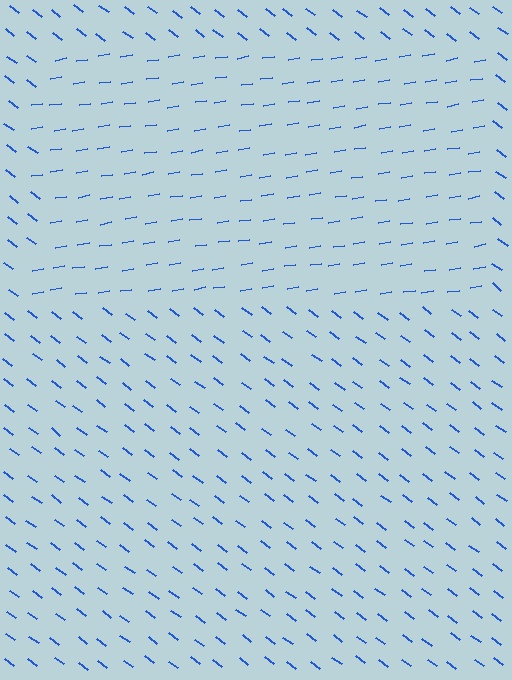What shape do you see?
I see a rectangle.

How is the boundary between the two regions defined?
The boundary is defined purely by a change in line orientation (approximately 45 degrees difference). All lines are the same color and thickness.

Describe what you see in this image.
The image is filled with small blue line segments. A rectangle region in the image has lines oriented differently from the surrounding lines, creating a visible texture boundary.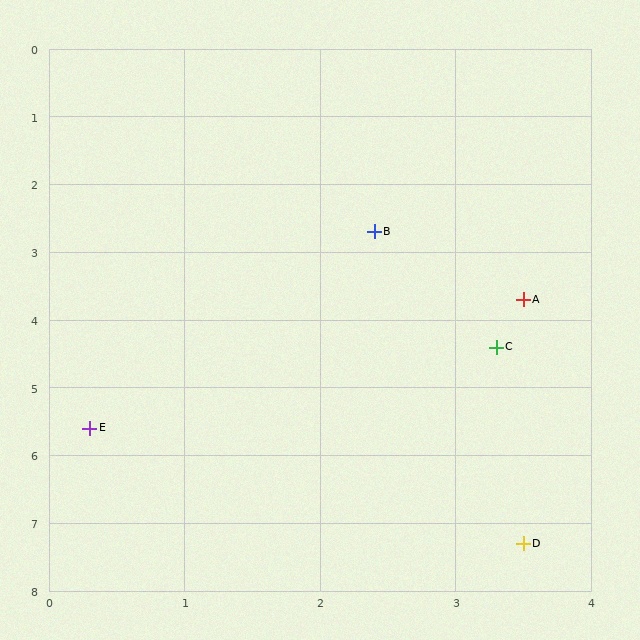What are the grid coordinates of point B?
Point B is at approximately (2.4, 2.7).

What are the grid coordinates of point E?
Point E is at approximately (0.3, 5.6).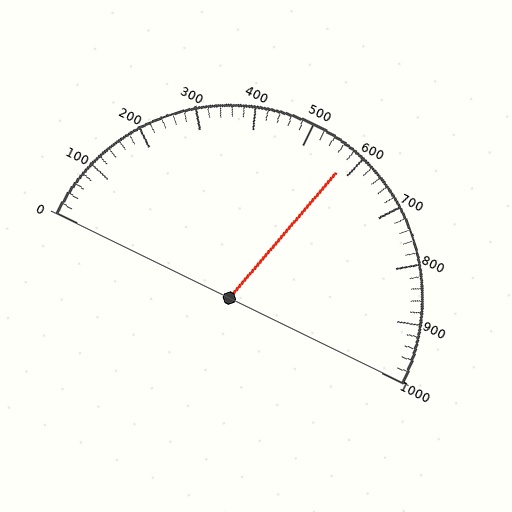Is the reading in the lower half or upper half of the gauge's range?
The reading is in the upper half of the range (0 to 1000).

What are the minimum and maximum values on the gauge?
The gauge ranges from 0 to 1000.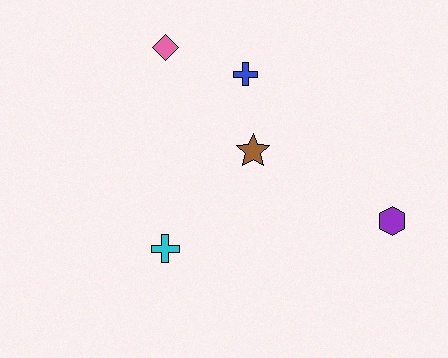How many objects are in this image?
There are 5 objects.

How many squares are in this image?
There are no squares.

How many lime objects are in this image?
There are no lime objects.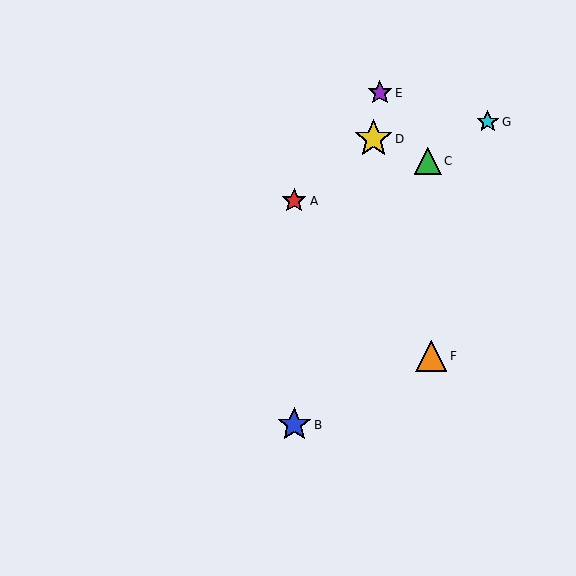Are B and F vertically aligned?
No, B is at x≈294 and F is at x≈431.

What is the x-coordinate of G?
Object G is at x≈488.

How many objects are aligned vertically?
2 objects (A, B) are aligned vertically.